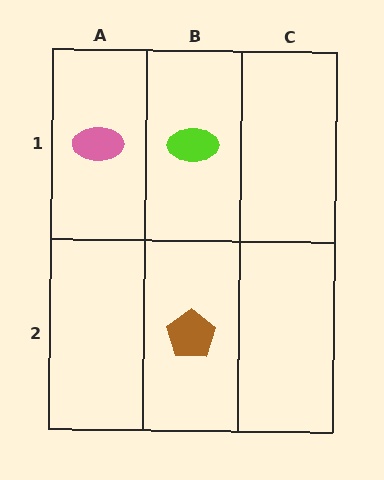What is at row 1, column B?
A lime ellipse.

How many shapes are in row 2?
1 shape.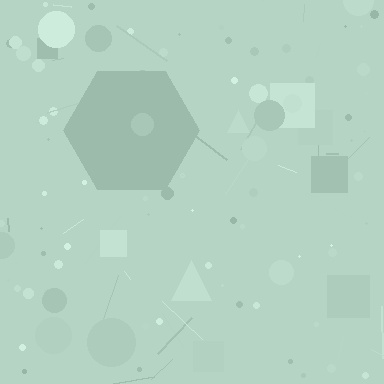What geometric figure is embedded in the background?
A hexagon is embedded in the background.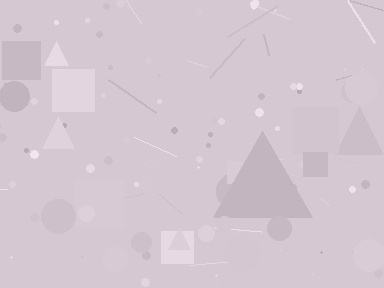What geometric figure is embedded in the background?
A triangle is embedded in the background.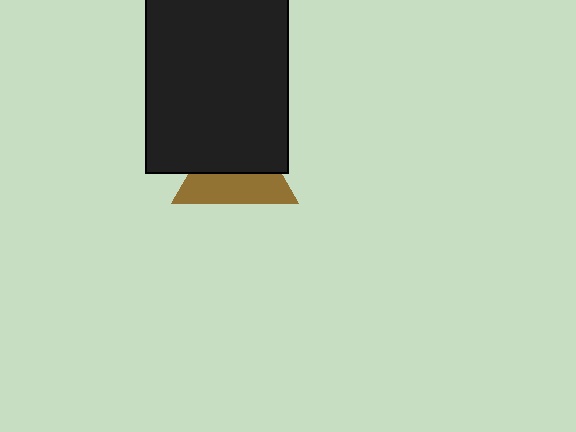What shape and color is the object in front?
The object in front is a black rectangle.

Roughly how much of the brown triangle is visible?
About half of it is visible (roughly 47%).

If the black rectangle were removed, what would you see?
You would see the complete brown triangle.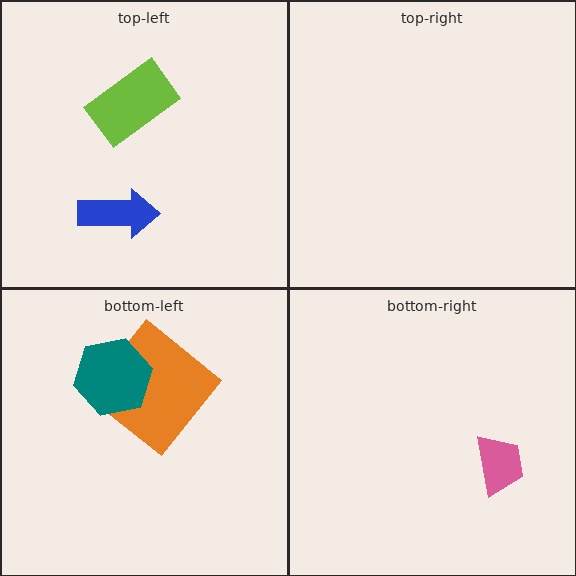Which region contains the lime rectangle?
The top-left region.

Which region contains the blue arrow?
The top-left region.